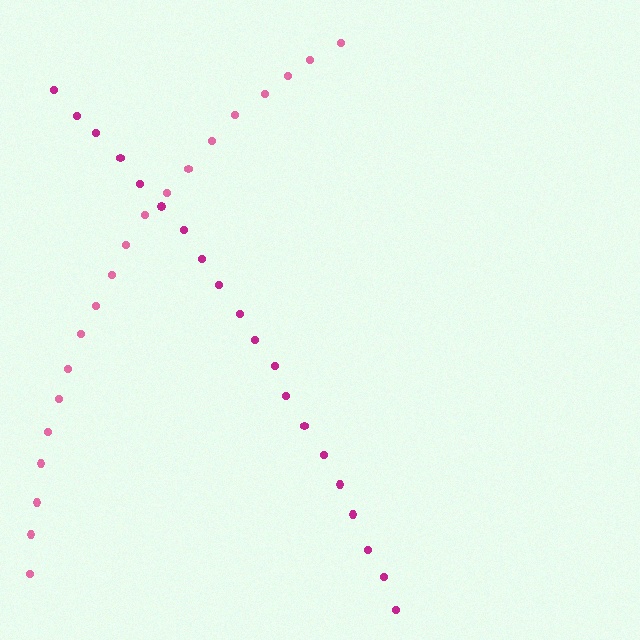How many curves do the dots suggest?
There are 2 distinct paths.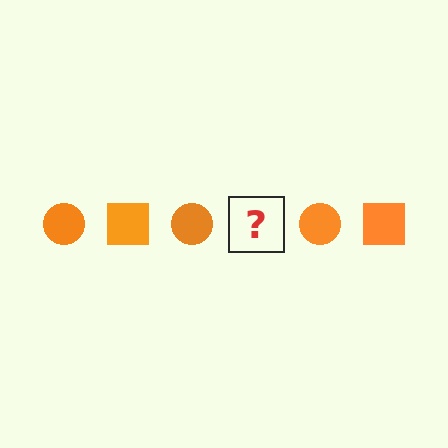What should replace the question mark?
The question mark should be replaced with an orange square.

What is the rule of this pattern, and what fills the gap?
The rule is that the pattern cycles through circle, square shapes in orange. The gap should be filled with an orange square.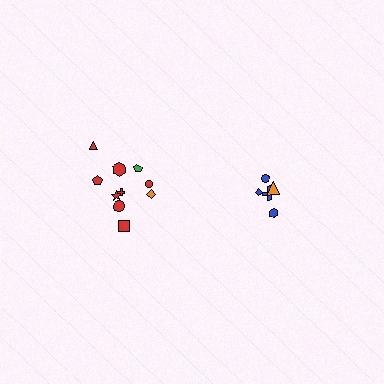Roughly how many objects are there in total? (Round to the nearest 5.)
Roughly 15 objects in total.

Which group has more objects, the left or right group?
The left group.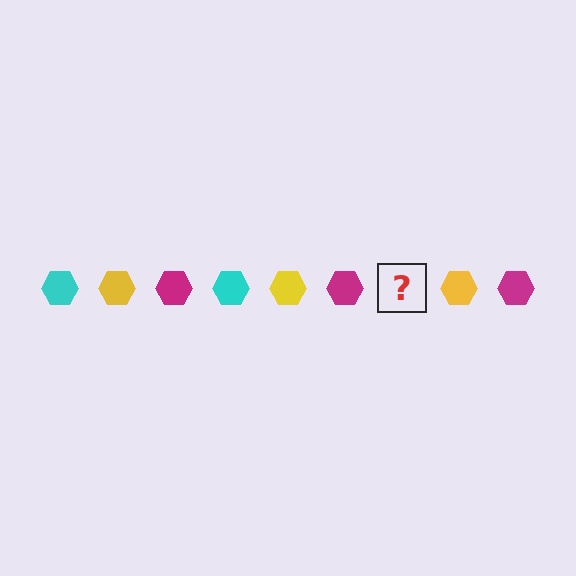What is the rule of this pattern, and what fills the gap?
The rule is that the pattern cycles through cyan, yellow, magenta hexagons. The gap should be filled with a cyan hexagon.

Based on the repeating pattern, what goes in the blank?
The blank should be a cyan hexagon.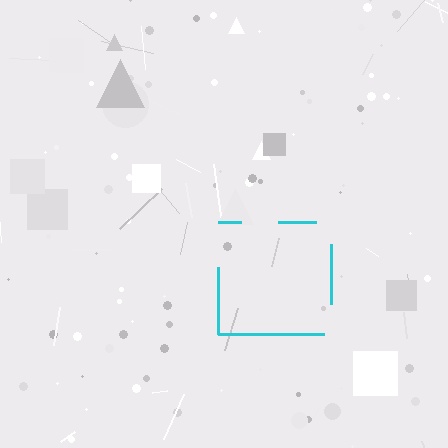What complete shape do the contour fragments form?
The contour fragments form a square.